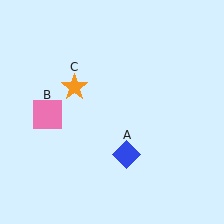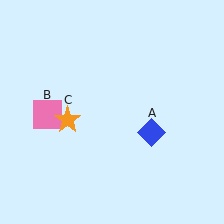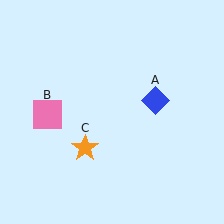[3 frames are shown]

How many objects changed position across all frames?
2 objects changed position: blue diamond (object A), orange star (object C).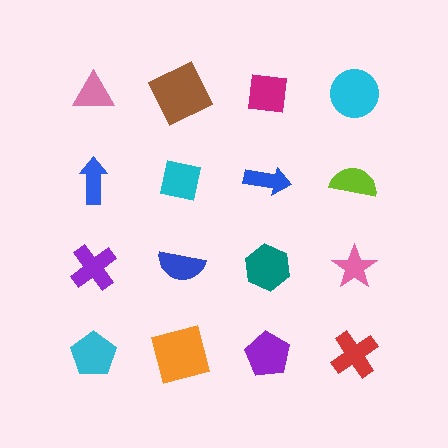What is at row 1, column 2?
A brown square.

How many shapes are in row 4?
4 shapes.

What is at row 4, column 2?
An orange square.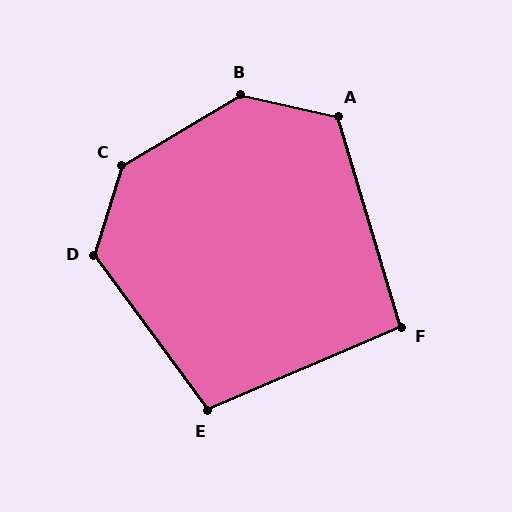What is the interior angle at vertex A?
Approximately 119 degrees (obtuse).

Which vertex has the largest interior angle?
C, at approximately 138 degrees.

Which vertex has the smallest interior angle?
F, at approximately 97 degrees.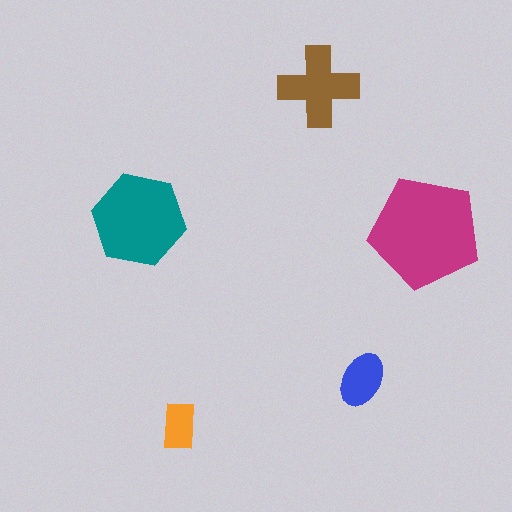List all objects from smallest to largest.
The orange rectangle, the blue ellipse, the brown cross, the teal hexagon, the magenta pentagon.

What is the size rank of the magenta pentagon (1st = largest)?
1st.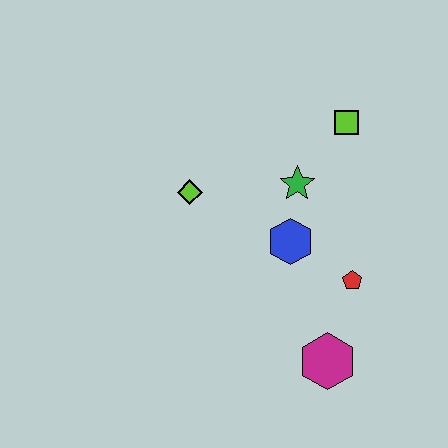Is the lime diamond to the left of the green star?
Yes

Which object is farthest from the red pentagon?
The lime diamond is farthest from the red pentagon.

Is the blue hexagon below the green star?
Yes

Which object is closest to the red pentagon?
The blue hexagon is closest to the red pentagon.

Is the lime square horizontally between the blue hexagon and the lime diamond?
No